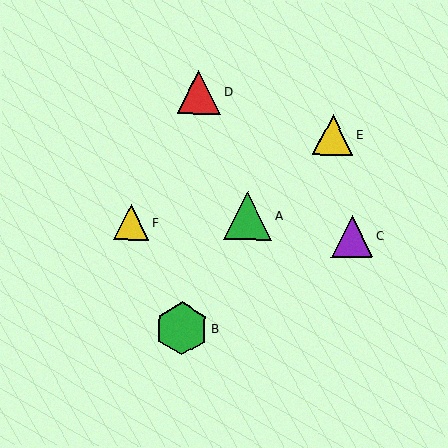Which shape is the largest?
The green hexagon (labeled B) is the largest.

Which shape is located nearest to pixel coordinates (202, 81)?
The red triangle (labeled D) at (199, 92) is nearest to that location.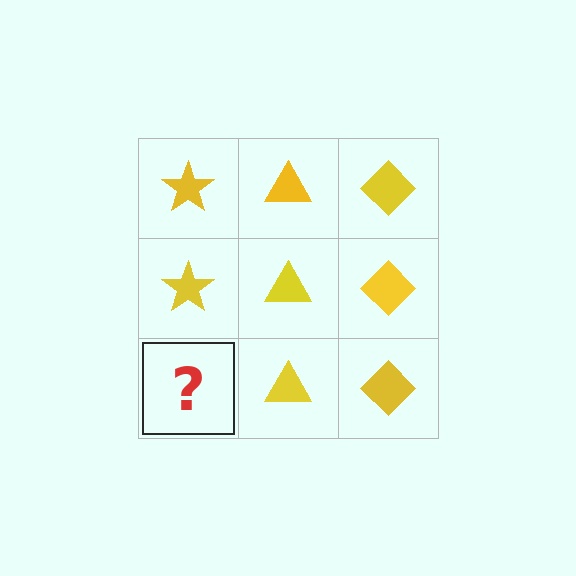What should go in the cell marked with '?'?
The missing cell should contain a yellow star.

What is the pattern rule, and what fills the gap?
The rule is that each column has a consistent shape. The gap should be filled with a yellow star.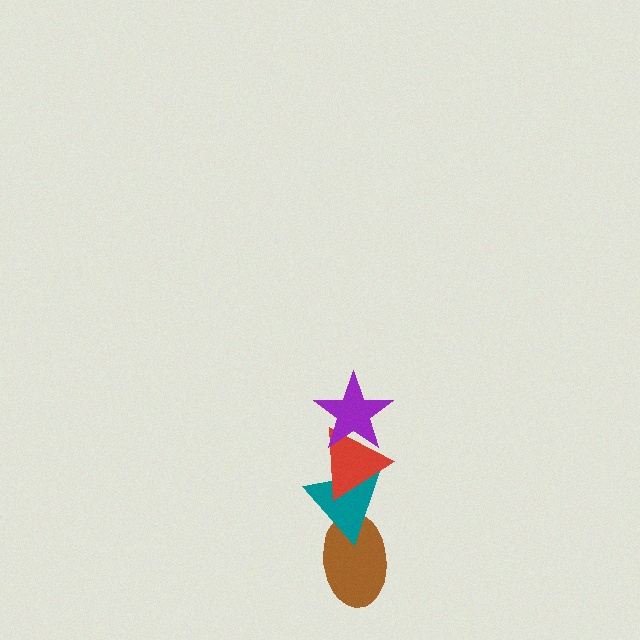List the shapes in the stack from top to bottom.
From top to bottom: the purple star, the red triangle, the teal triangle, the brown ellipse.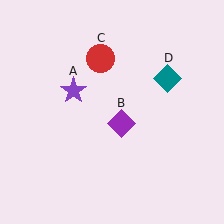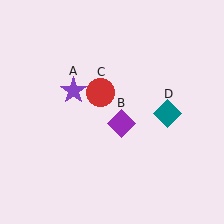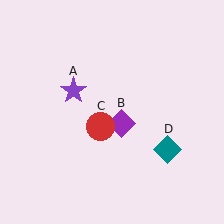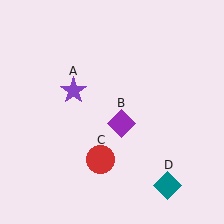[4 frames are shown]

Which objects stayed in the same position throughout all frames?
Purple star (object A) and purple diamond (object B) remained stationary.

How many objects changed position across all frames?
2 objects changed position: red circle (object C), teal diamond (object D).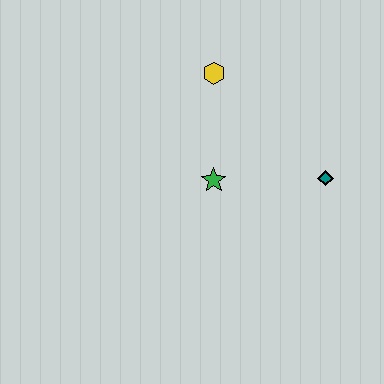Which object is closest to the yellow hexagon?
The green star is closest to the yellow hexagon.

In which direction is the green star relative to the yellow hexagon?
The green star is below the yellow hexagon.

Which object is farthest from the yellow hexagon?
The teal diamond is farthest from the yellow hexagon.